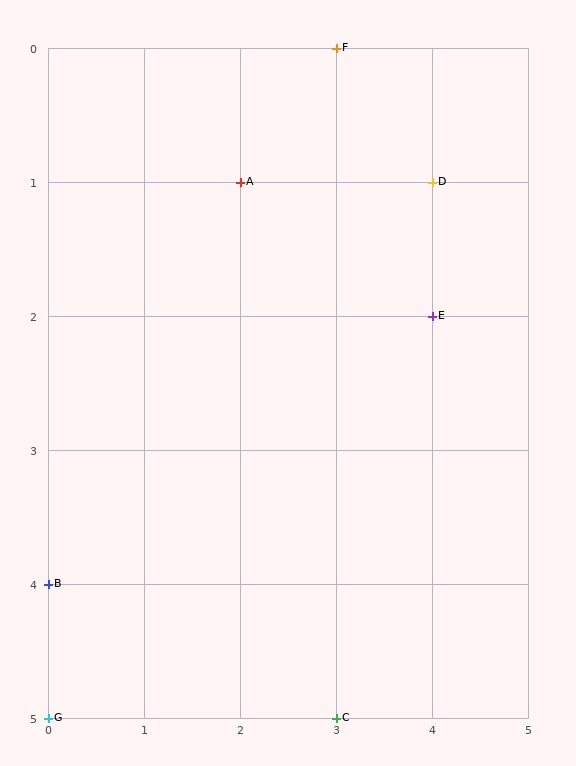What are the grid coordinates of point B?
Point B is at grid coordinates (0, 4).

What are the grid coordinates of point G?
Point G is at grid coordinates (0, 5).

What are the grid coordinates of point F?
Point F is at grid coordinates (3, 0).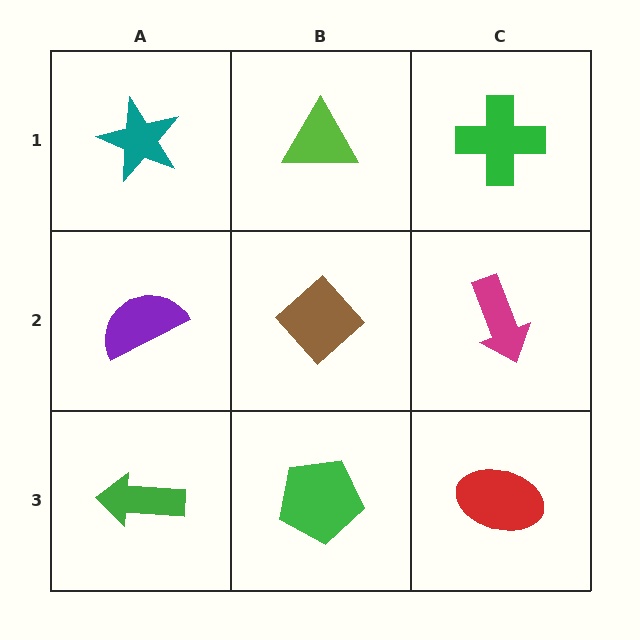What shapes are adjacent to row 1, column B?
A brown diamond (row 2, column B), a teal star (row 1, column A), a green cross (row 1, column C).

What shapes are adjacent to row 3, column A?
A purple semicircle (row 2, column A), a green pentagon (row 3, column B).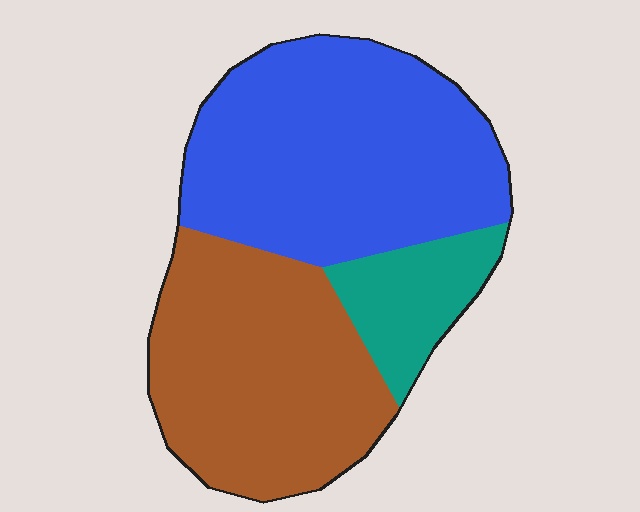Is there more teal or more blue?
Blue.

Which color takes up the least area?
Teal, at roughly 15%.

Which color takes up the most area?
Blue, at roughly 45%.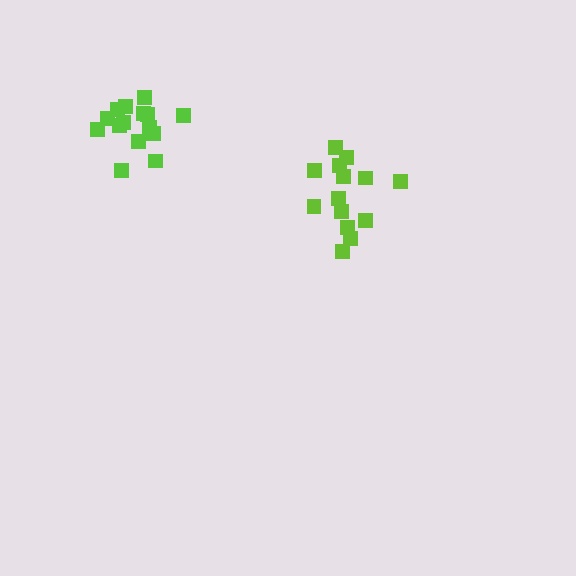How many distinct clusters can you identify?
There are 2 distinct clusters.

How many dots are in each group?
Group 1: 15 dots, Group 2: 14 dots (29 total).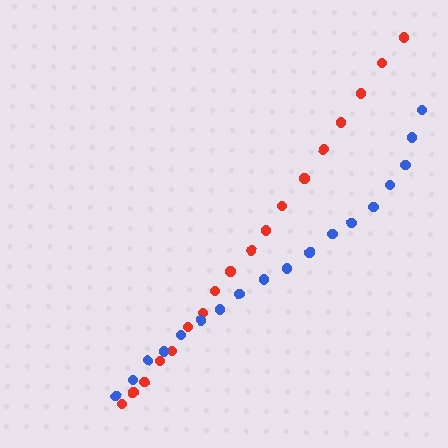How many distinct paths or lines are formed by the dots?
There are 2 distinct paths.